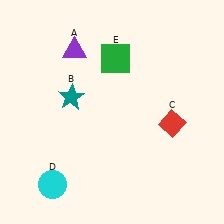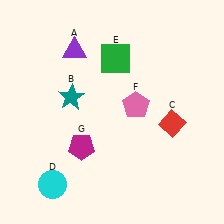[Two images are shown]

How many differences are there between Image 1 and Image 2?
There are 2 differences between the two images.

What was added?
A pink pentagon (F), a magenta pentagon (G) were added in Image 2.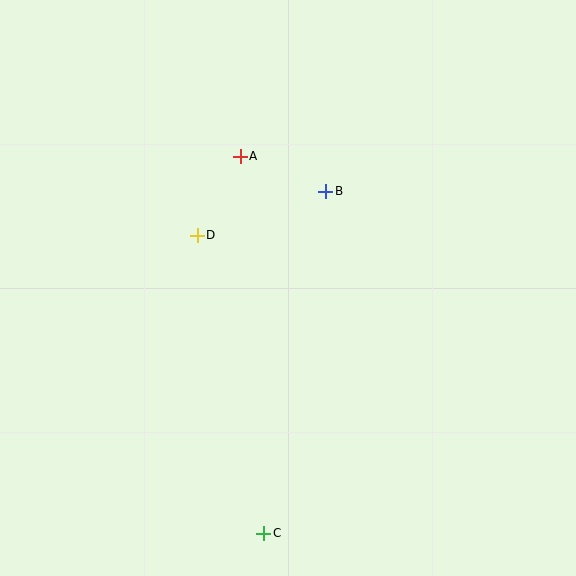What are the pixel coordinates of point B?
Point B is at (326, 191).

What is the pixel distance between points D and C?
The distance between D and C is 306 pixels.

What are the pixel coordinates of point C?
Point C is at (264, 533).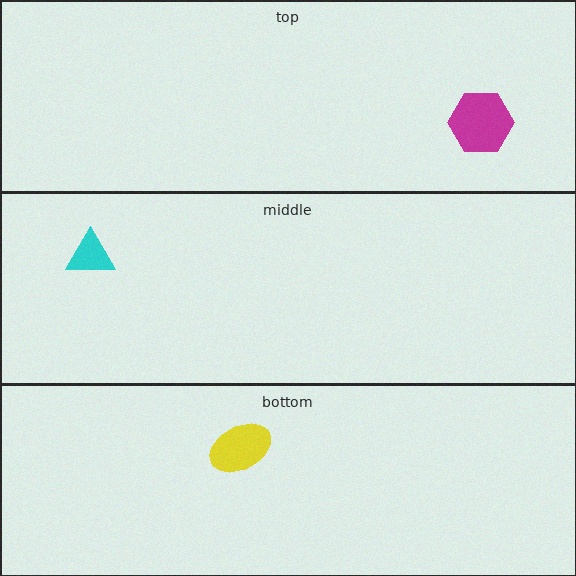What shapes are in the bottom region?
The yellow ellipse.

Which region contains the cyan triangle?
The middle region.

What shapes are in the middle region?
The cyan triangle.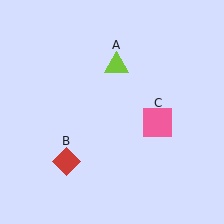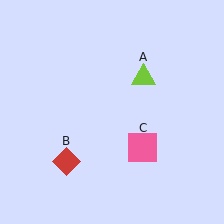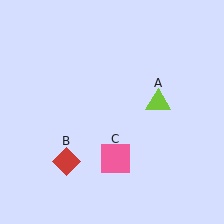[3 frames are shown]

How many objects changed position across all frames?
2 objects changed position: lime triangle (object A), pink square (object C).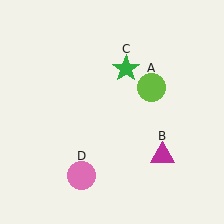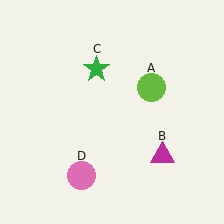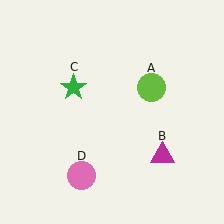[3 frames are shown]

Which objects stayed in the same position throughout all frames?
Lime circle (object A) and magenta triangle (object B) and pink circle (object D) remained stationary.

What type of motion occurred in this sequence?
The green star (object C) rotated counterclockwise around the center of the scene.